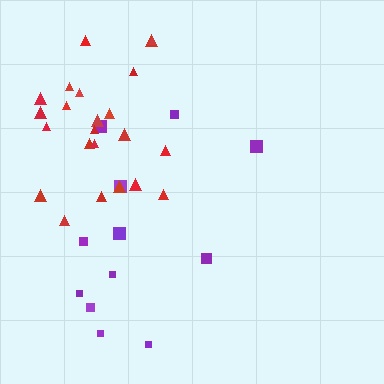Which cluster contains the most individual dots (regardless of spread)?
Red (23).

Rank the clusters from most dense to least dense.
red, purple.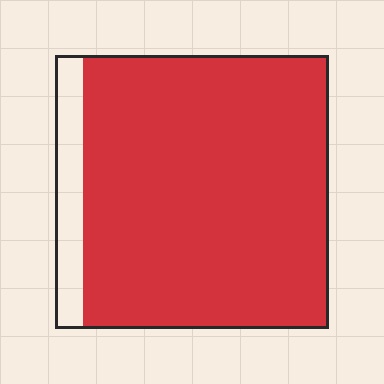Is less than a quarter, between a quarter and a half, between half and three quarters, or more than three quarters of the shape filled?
More than three quarters.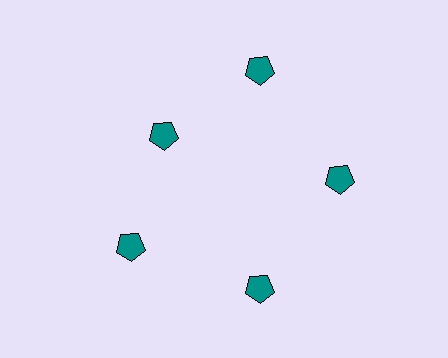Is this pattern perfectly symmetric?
No. The 5 teal pentagons are arranged in a ring, but one element near the 10 o'clock position is pulled inward toward the center, breaking the 5-fold rotational symmetry.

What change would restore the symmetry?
The symmetry would be restored by moving it outward, back onto the ring so that all 5 pentagons sit at equal angles and equal distance from the center.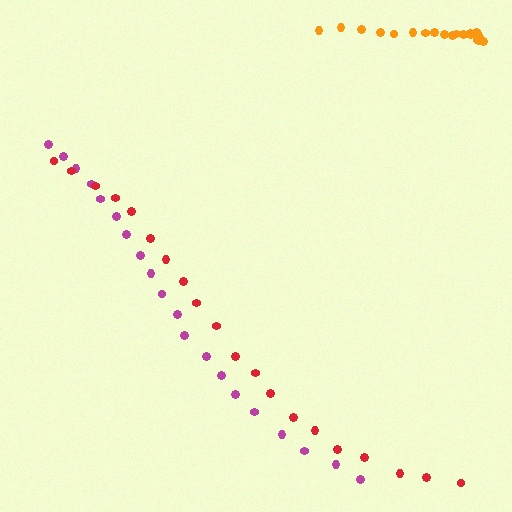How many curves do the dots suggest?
There are 3 distinct paths.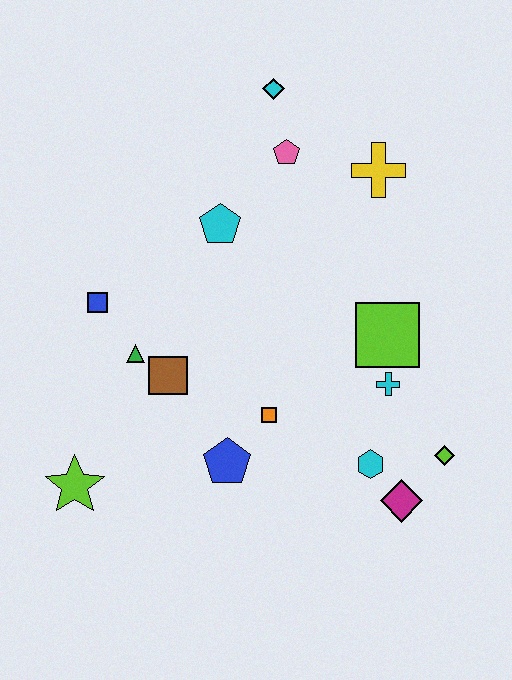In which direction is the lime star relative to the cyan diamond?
The lime star is below the cyan diamond.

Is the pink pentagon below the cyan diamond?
Yes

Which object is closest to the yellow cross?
The pink pentagon is closest to the yellow cross.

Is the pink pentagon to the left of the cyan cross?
Yes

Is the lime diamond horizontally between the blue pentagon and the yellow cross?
No